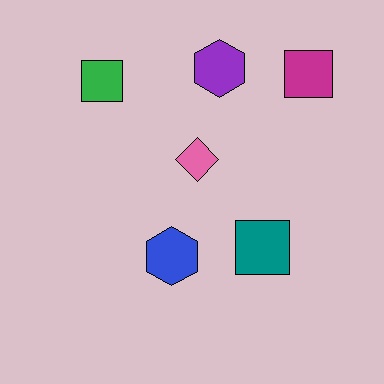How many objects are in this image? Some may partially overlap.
There are 6 objects.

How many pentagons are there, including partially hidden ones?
There are no pentagons.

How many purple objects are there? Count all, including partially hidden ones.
There is 1 purple object.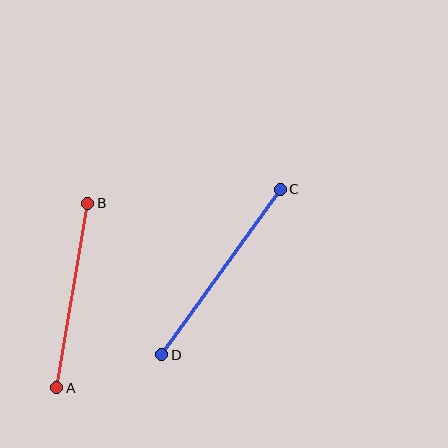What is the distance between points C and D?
The distance is approximately 204 pixels.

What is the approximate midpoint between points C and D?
The midpoint is at approximately (221, 272) pixels.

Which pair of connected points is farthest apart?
Points C and D are farthest apart.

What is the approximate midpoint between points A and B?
The midpoint is at approximately (72, 295) pixels.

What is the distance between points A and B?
The distance is approximately 187 pixels.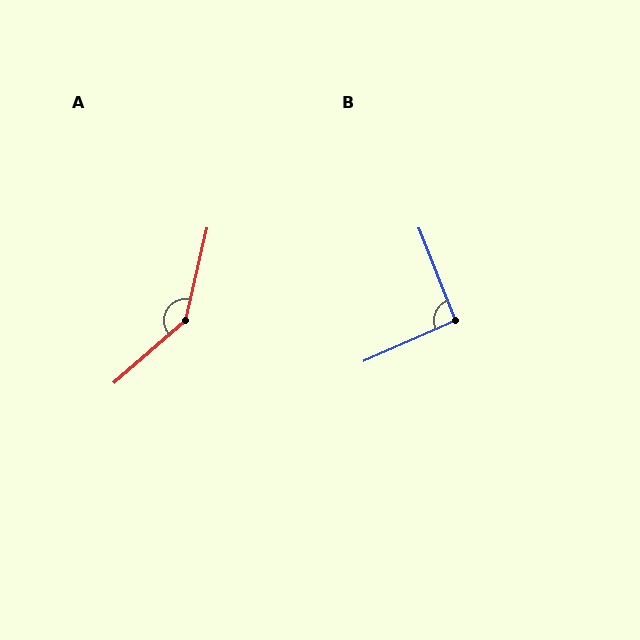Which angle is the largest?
A, at approximately 144 degrees.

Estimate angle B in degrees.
Approximately 93 degrees.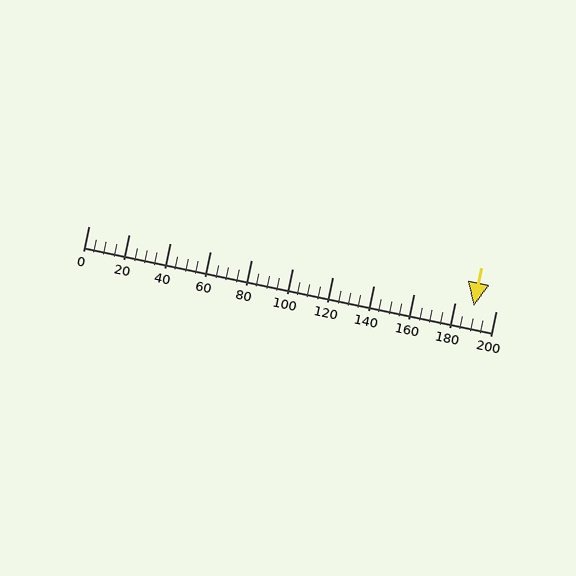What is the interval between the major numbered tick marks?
The major tick marks are spaced 20 units apart.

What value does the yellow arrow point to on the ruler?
The yellow arrow points to approximately 189.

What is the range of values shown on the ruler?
The ruler shows values from 0 to 200.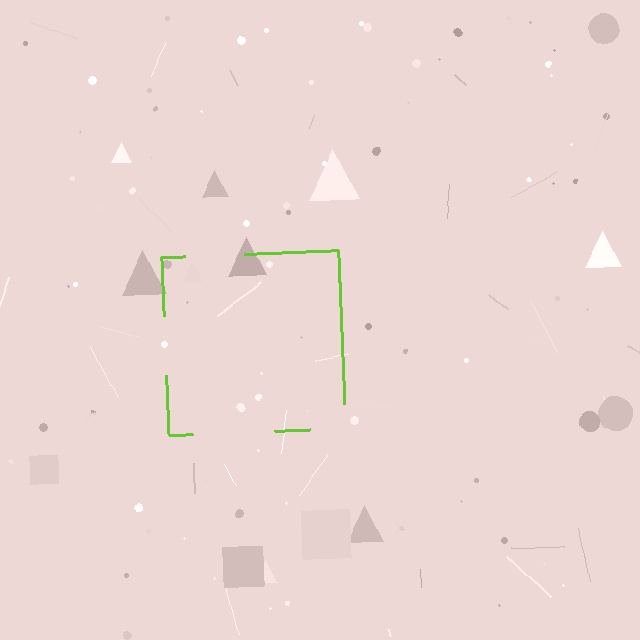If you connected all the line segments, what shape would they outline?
They would outline a square.